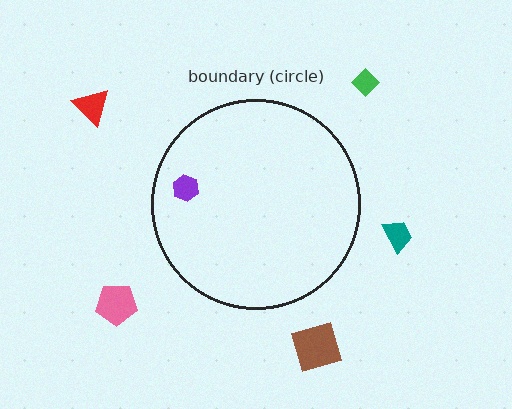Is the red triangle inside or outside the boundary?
Outside.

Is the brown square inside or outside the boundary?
Outside.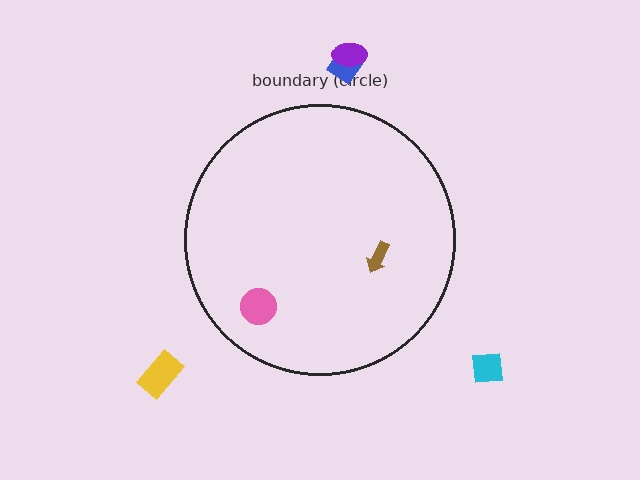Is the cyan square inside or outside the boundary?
Outside.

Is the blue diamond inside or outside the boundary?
Outside.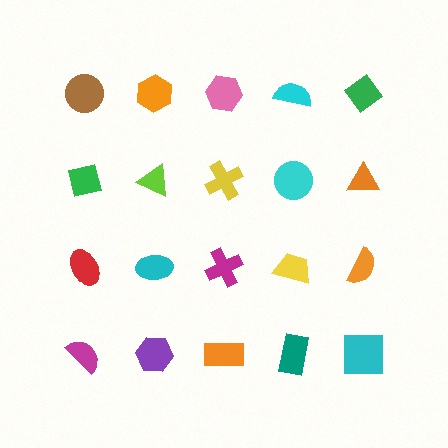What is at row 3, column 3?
A magenta cross.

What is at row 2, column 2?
A lime triangle.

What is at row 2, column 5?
An orange triangle.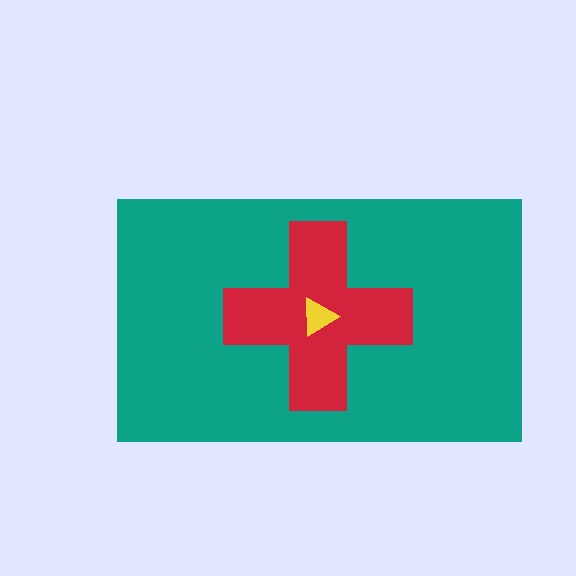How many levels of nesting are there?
3.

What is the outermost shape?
The teal rectangle.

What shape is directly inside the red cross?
The yellow triangle.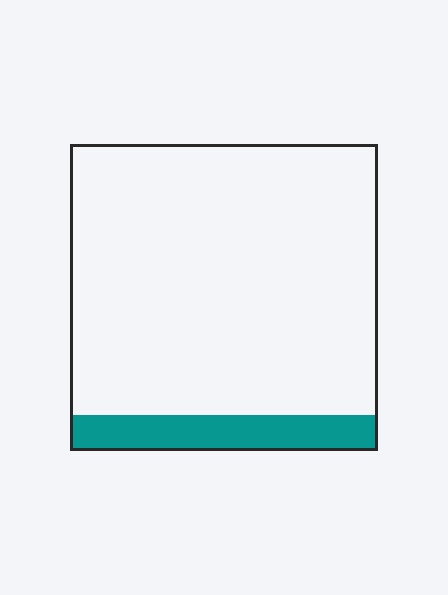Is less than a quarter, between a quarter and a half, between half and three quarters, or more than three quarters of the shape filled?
Less than a quarter.